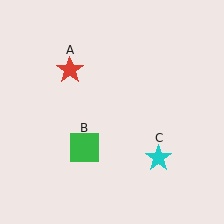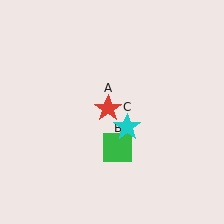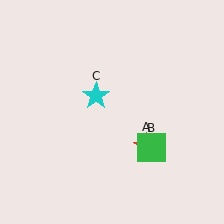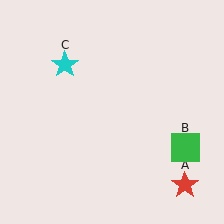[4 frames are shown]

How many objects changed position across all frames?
3 objects changed position: red star (object A), green square (object B), cyan star (object C).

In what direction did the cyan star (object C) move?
The cyan star (object C) moved up and to the left.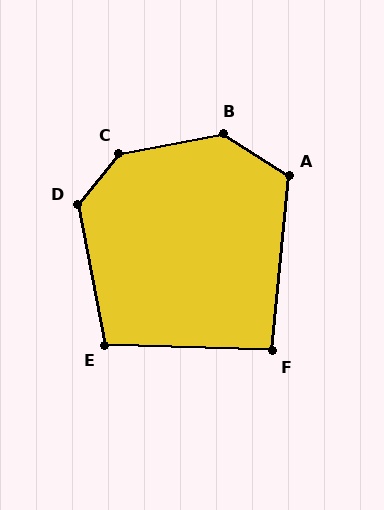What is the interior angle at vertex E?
Approximately 103 degrees (obtuse).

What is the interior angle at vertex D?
Approximately 130 degrees (obtuse).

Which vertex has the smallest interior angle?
F, at approximately 93 degrees.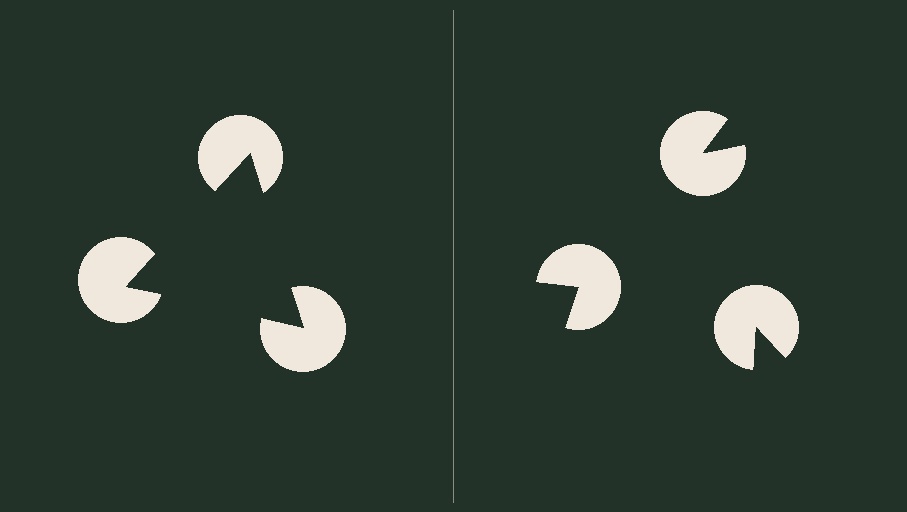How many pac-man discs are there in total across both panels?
6 — 3 on each side.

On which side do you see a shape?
An illusory triangle appears on the left side. On the right side the wedge cuts are rotated, so no coherent shape forms.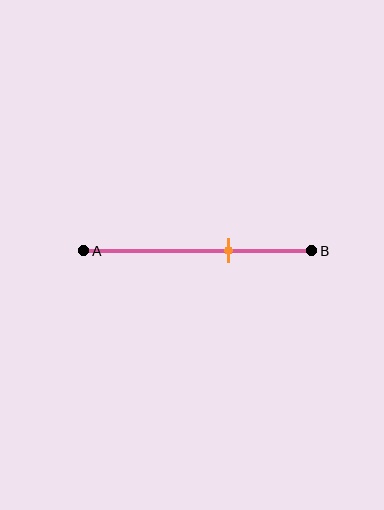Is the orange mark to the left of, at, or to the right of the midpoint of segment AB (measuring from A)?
The orange mark is to the right of the midpoint of segment AB.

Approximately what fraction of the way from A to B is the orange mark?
The orange mark is approximately 65% of the way from A to B.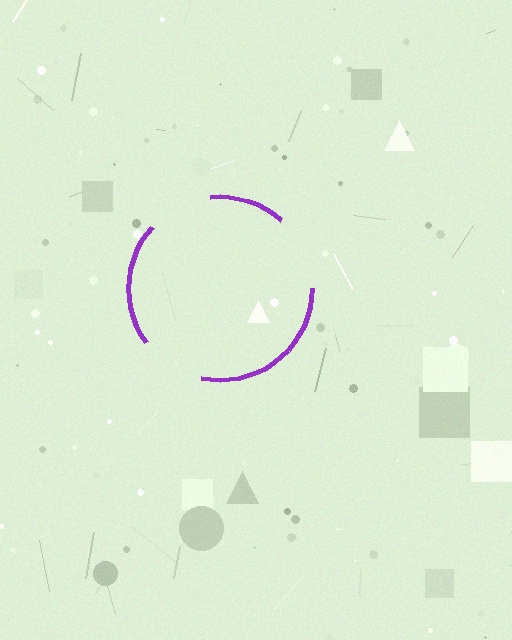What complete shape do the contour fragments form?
The contour fragments form a circle.